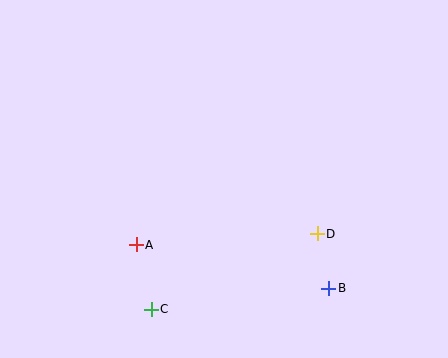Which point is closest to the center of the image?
Point D at (317, 234) is closest to the center.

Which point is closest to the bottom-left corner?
Point C is closest to the bottom-left corner.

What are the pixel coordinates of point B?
Point B is at (329, 288).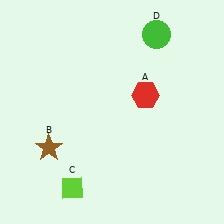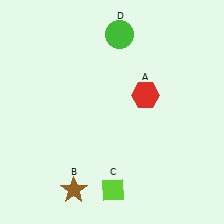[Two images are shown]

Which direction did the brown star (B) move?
The brown star (B) moved down.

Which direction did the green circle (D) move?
The green circle (D) moved left.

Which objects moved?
The objects that moved are: the brown star (B), the lime diamond (C), the green circle (D).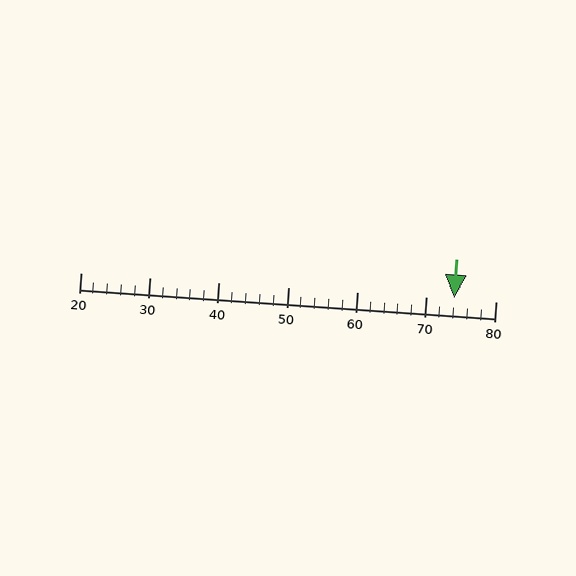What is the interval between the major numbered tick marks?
The major tick marks are spaced 10 units apart.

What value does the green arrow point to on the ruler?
The green arrow points to approximately 74.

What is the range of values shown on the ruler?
The ruler shows values from 20 to 80.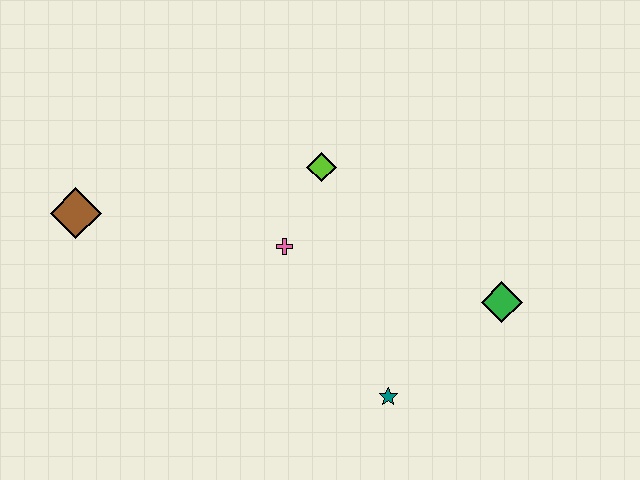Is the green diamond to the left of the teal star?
No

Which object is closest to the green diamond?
The teal star is closest to the green diamond.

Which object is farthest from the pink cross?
The green diamond is farthest from the pink cross.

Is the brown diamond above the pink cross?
Yes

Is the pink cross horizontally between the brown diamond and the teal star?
Yes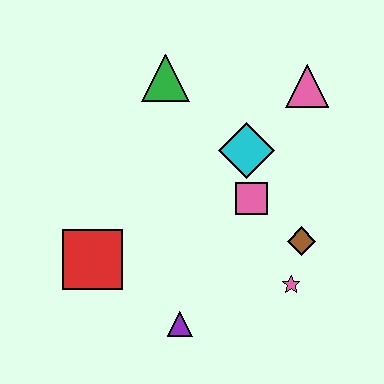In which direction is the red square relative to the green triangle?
The red square is below the green triangle.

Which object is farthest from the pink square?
The red square is farthest from the pink square.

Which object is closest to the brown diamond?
The pink star is closest to the brown diamond.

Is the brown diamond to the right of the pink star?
Yes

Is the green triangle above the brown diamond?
Yes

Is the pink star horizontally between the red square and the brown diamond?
Yes